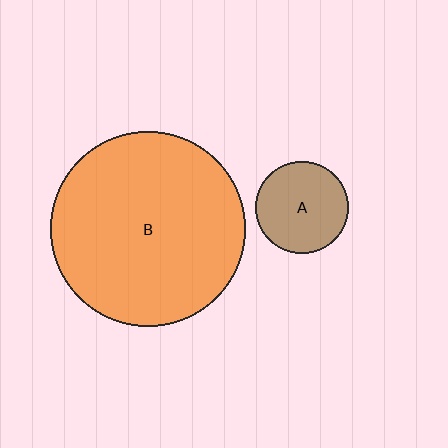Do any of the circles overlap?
No, none of the circles overlap.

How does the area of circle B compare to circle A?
Approximately 4.4 times.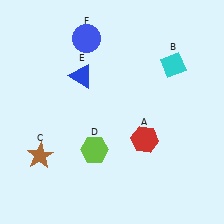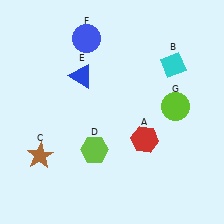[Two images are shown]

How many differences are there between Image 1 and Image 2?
There is 1 difference between the two images.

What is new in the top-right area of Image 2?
A lime circle (G) was added in the top-right area of Image 2.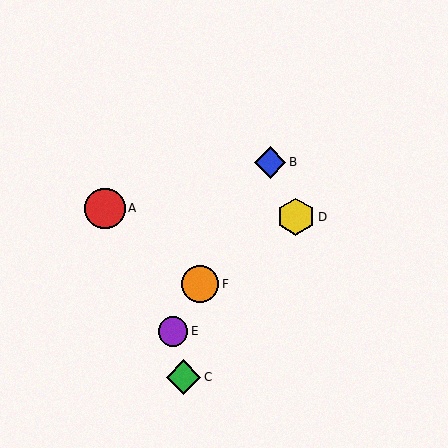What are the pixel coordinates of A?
Object A is at (105, 208).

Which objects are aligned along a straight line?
Objects B, E, F are aligned along a straight line.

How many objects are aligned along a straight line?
3 objects (B, E, F) are aligned along a straight line.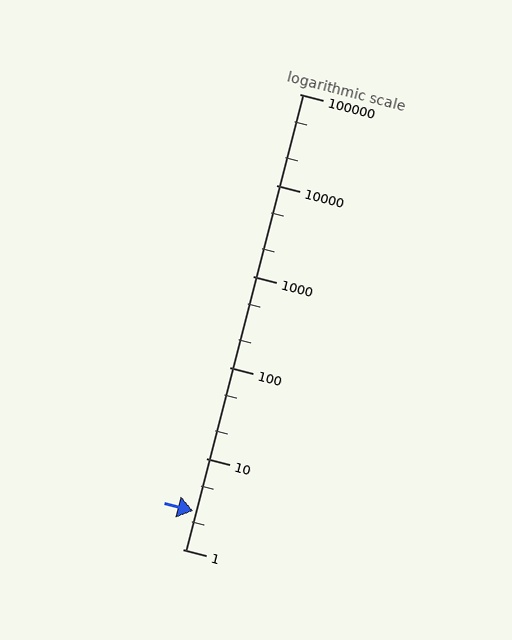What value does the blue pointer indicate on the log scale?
The pointer indicates approximately 2.6.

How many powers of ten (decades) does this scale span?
The scale spans 5 decades, from 1 to 100000.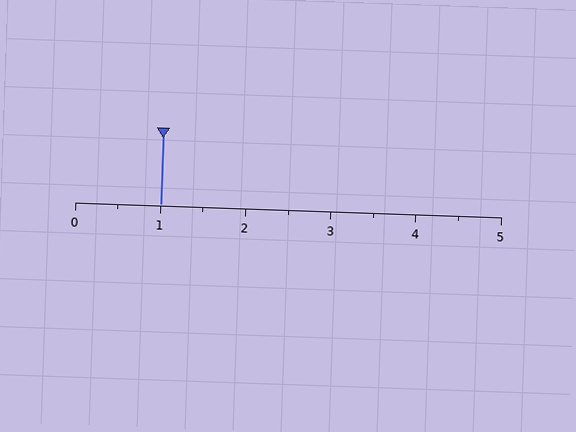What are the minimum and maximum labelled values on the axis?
The axis runs from 0 to 5.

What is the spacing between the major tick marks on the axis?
The major ticks are spaced 1 apart.